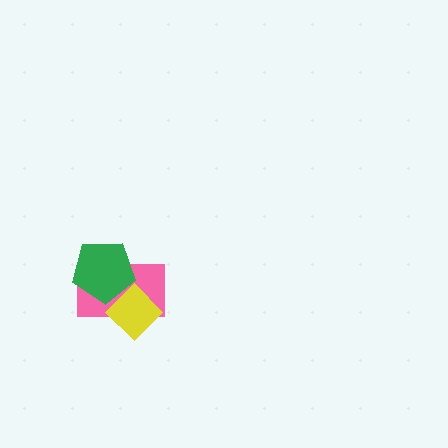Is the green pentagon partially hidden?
Yes, it is partially covered by another shape.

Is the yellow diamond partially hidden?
No, no other shape covers it.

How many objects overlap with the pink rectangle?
2 objects overlap with the pink rectangle.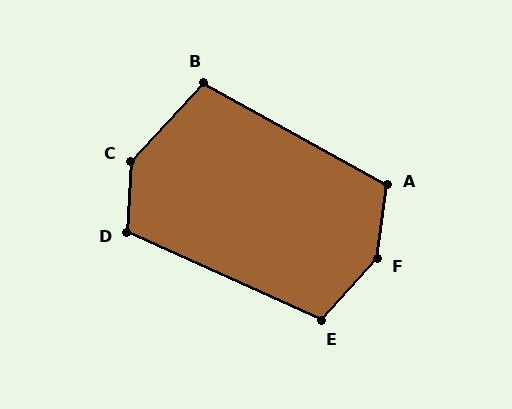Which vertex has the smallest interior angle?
B, at approximately 104 degrees.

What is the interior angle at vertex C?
Approximately 140 degrees (obtuse).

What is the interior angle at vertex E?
Approximately 108 degrees (obtuse).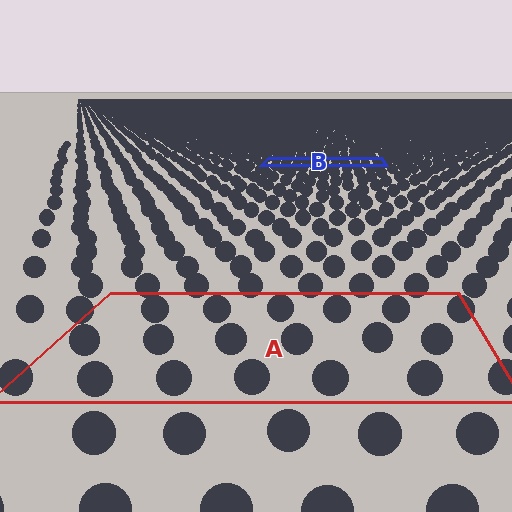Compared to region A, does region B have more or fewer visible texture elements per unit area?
Region B has more texture elements per unit area — they are packed more densely because it is farther away.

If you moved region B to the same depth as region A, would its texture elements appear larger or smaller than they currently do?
They would appear larger. At a closer depth, the same texture elements are projected at a bigger on-screen size.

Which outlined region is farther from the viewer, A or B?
Region B is farther from the viewer — the texture elements inside it appear smaller and more densely packed.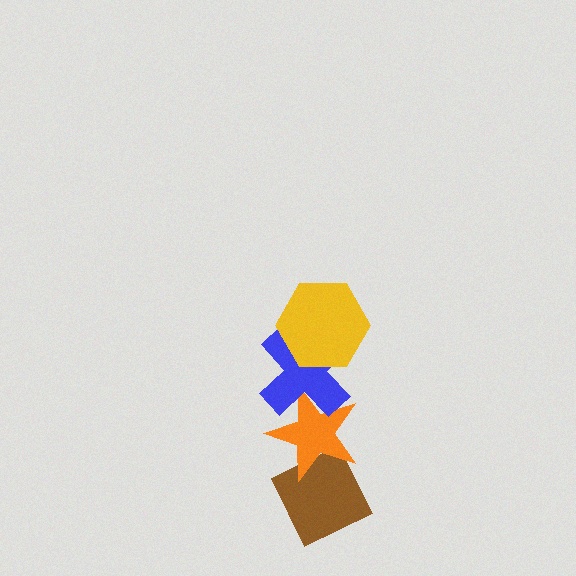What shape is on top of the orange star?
The blue cross is on top of the orange star.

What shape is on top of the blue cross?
The yellow hexagon is on top of the blue cross.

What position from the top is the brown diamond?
The brown diamond is 4th from the top.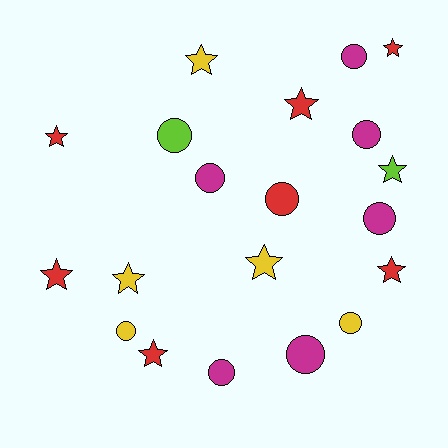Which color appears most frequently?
Red, with 7 objects.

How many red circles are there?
There is 1 red circle.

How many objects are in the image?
There are 20 objects.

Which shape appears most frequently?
Star, with 10 objects.